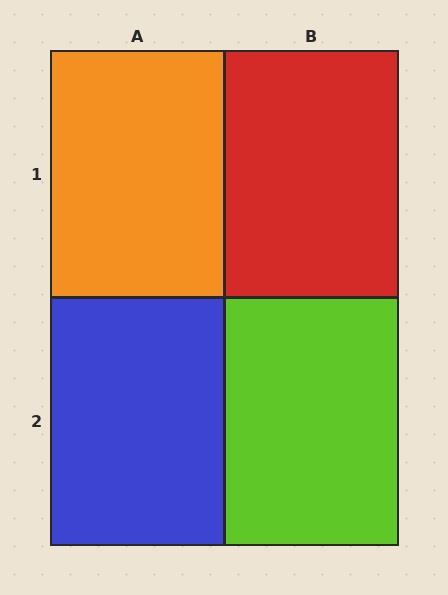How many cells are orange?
1 cell is orange.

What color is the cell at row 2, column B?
Lime.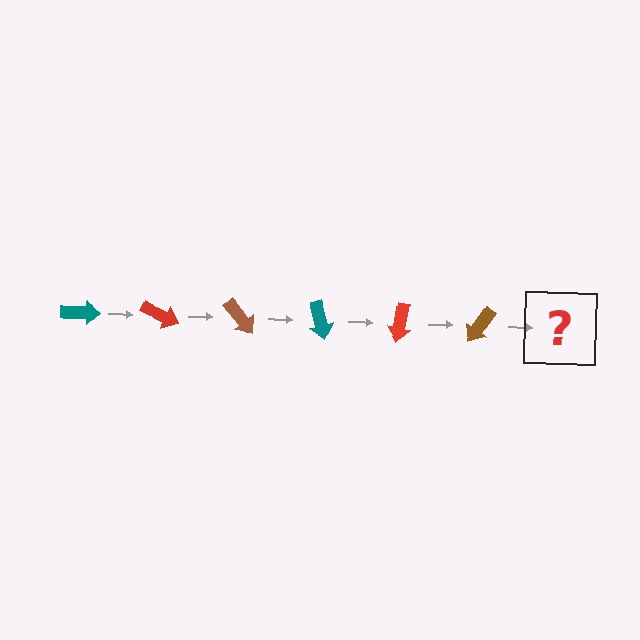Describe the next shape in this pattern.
It should be a teal arrow, rotated 150 degrees from the start.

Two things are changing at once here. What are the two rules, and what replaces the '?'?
The two rules are that it rotates 25 degrees each step and the color cycles through teal, red, and brown. The '?' should be a teal arrow, rotated 150 degrees from the start.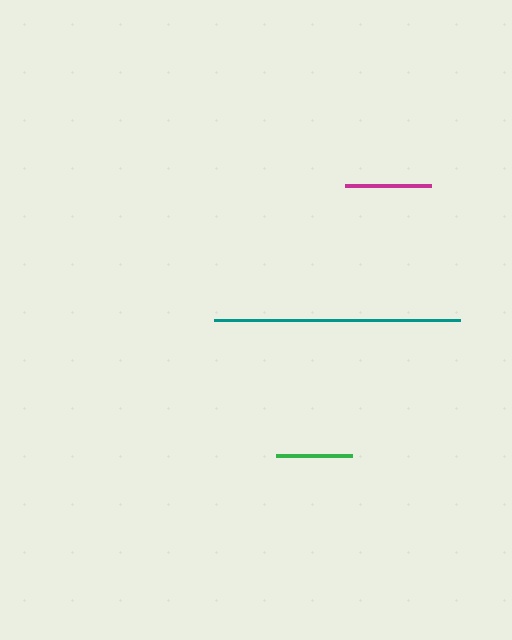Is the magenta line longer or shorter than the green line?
The magenta line is longer than the green line.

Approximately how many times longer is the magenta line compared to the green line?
The magenta line is approximately 1.1 times the length of the green line.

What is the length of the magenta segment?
The magenta segment is approximately 86 pixels long.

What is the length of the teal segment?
The teal segment is approximately 246 pixels long.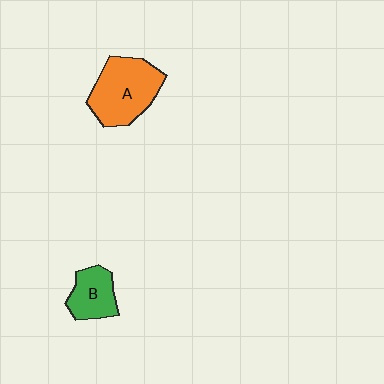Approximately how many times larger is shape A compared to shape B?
Approximately 1.8 times.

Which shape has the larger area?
Shape A (orange).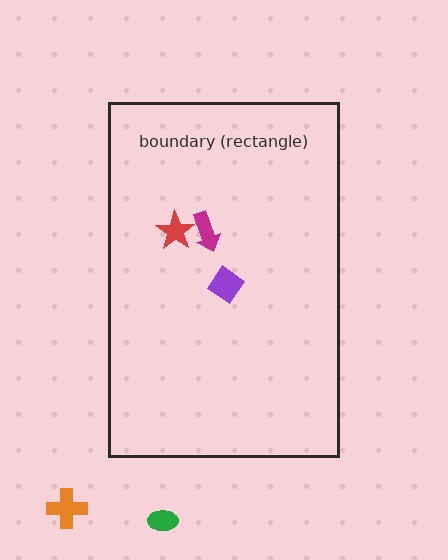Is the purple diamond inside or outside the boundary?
Inside.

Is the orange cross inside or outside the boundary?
Outside.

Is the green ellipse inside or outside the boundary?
Outside.